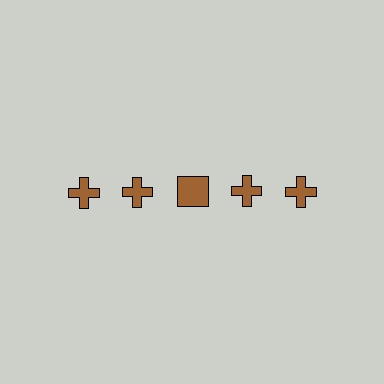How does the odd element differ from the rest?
It has a different shape: square instead of cross.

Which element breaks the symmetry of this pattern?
The brown square in the top row, center column breaks the symmetry. All other shapes are brown crosses.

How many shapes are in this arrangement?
There are 5 shapes arranged in a grid pattern.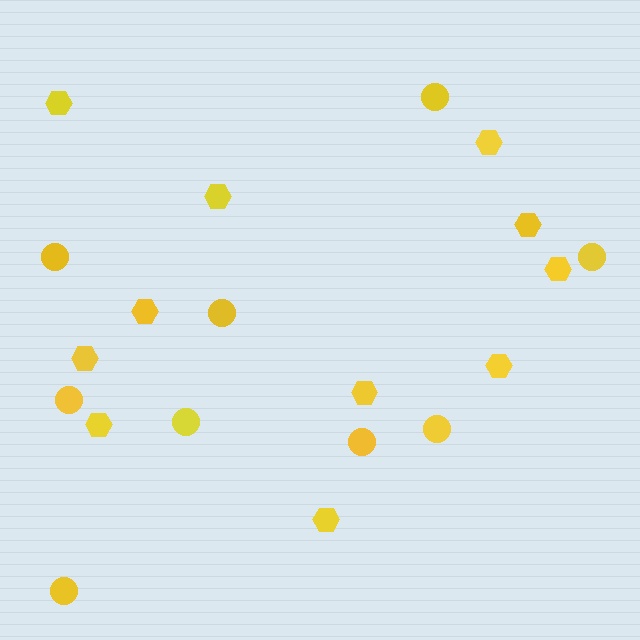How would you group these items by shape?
There are 2 groups: one group of circles (9) and one group of hexagons (11).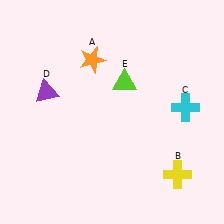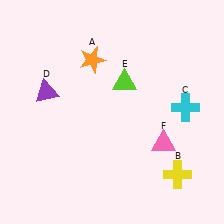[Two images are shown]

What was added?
A pink triangle (F) was added in Image 2.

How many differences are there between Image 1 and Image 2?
There is 1 difference between the two images.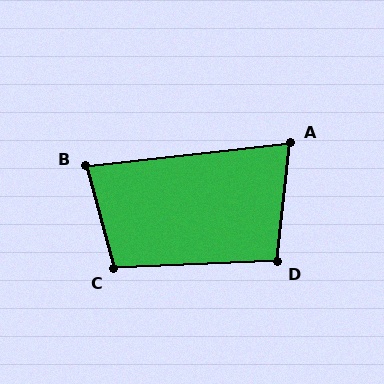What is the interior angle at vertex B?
Approximately 81 degrees (acute).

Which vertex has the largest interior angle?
C, at approximately 102 degrees.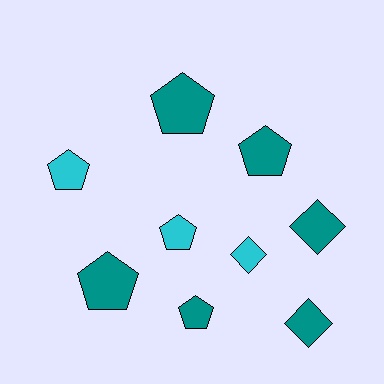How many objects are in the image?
There are 9 objects.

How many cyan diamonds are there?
There is 1 cyan diamond.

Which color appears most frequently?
Teal, with 6 objects.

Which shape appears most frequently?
Pentagon, with 6 objects.